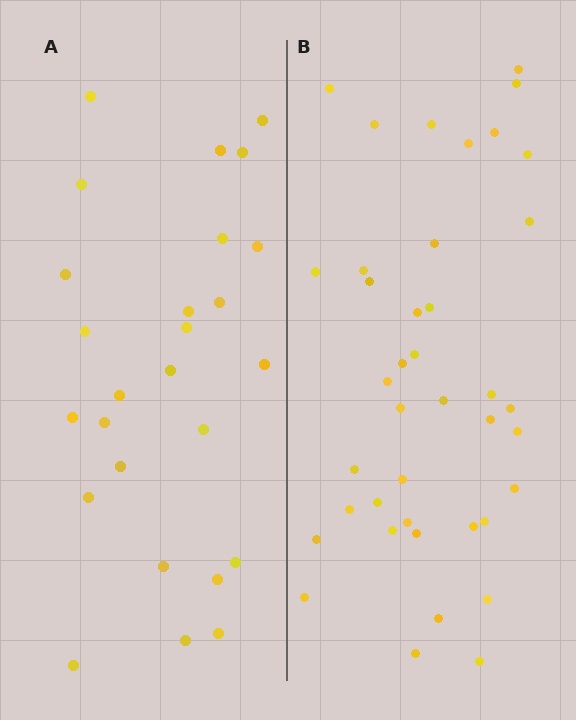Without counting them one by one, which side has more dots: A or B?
Region B (the right region) has more dots.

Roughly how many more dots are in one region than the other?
Region B has approximately 15 more dots than region A.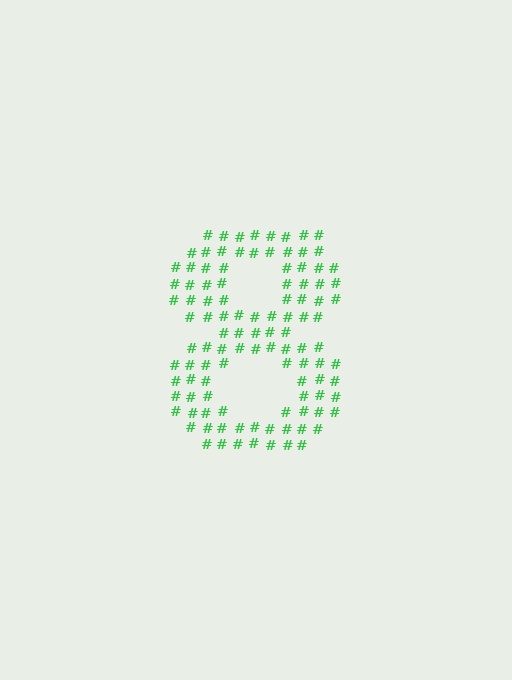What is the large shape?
The large shape is the digit 8.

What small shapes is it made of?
It is made of small hash symbols.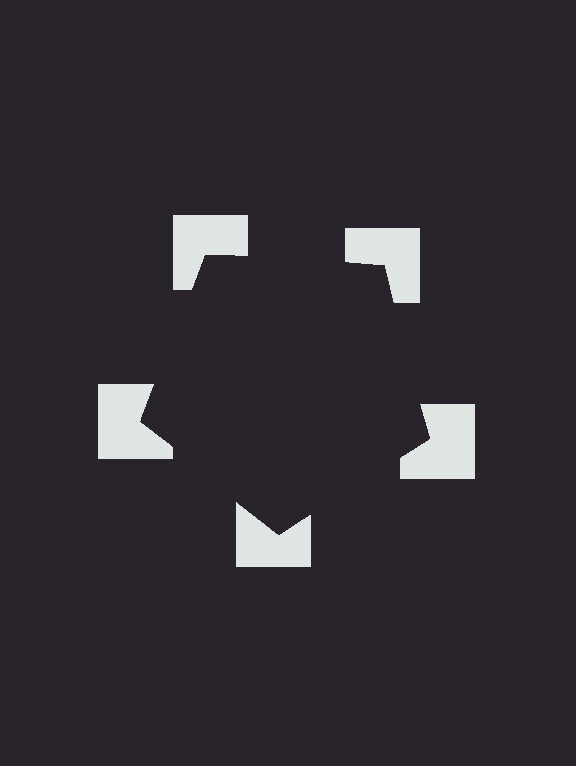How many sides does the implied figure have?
5 sides.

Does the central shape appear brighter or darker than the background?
It typically appears slightly darker than the background, even though no actual brightness change is drawn.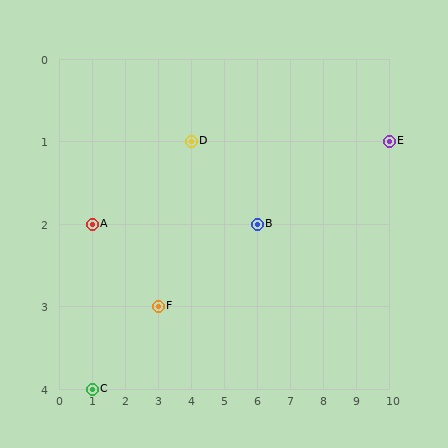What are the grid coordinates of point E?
Point E is at grid coordinates (10, 1).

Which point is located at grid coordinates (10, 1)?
Point E is at (10, 1).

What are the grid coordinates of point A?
Point A is at grid coordinates (1, 2).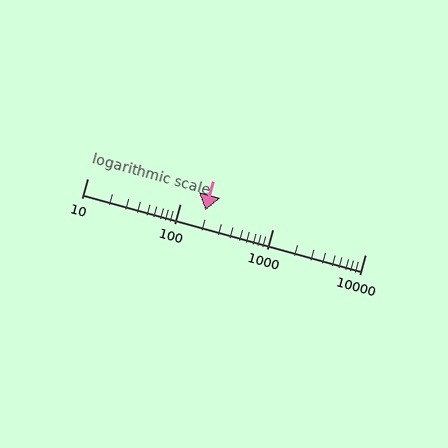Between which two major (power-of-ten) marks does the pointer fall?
The pointer is between 100 and 1000.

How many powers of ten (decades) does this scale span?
The scale spans 3 decades, from 10 to 10000.